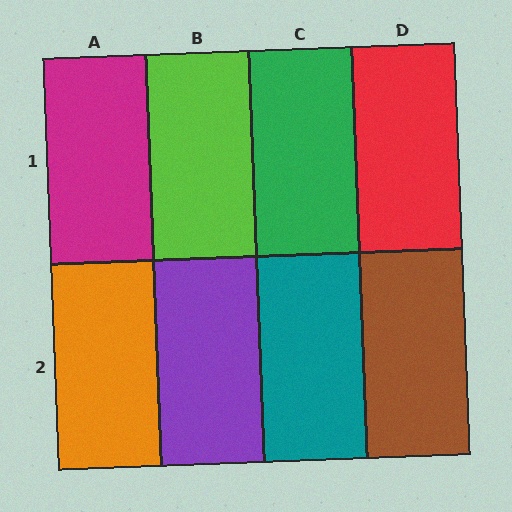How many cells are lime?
1 cell is lime.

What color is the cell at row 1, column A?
Magenta.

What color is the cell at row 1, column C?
Green.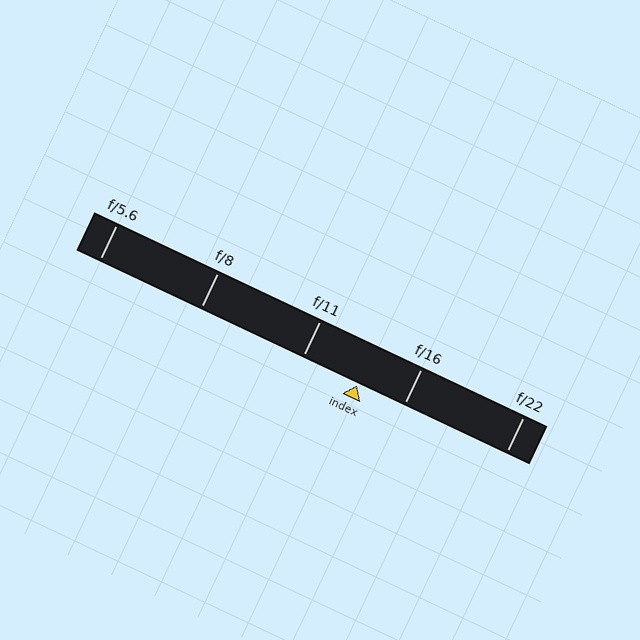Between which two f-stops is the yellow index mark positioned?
The index mark is between f/11 and f/16.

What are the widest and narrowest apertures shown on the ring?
The widest aperture shown is f/5.6 and the narrowest is f/22.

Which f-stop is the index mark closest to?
The index mark is closest to f/16.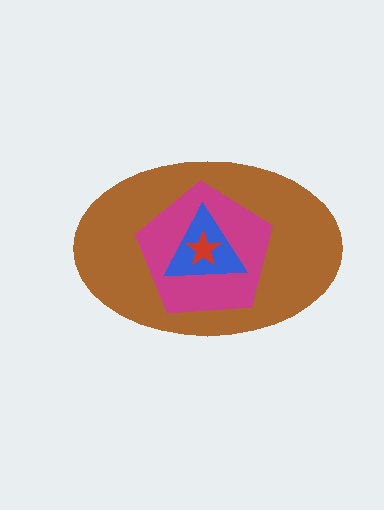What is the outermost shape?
The brown ellipse.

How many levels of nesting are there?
4.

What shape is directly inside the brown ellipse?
The magenta pentagon.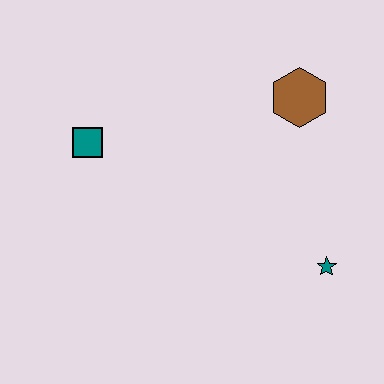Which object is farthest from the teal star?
The teal square is farthest from the teal star.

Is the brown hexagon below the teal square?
No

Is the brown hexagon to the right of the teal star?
No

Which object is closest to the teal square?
The brown hexagon is closest to the teal square.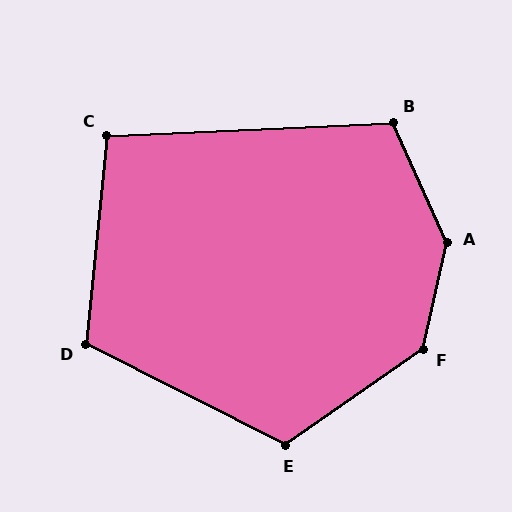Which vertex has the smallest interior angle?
C, at approximately 98 degrees.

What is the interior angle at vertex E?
Approximately 118 degrees (obtuse).